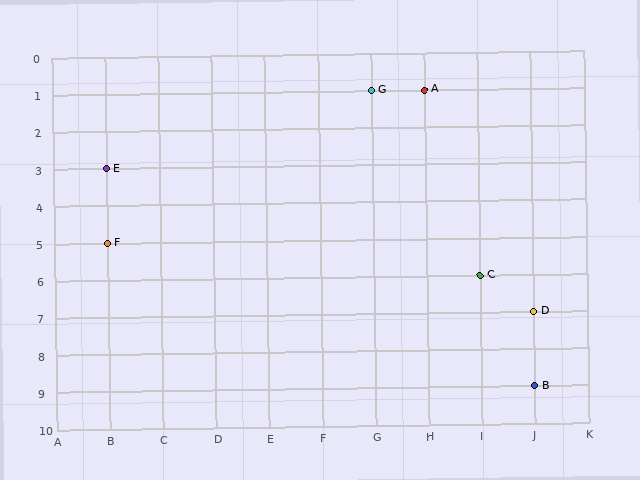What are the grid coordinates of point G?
Point G is at grid coordinates (G, 1).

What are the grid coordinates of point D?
Point D is at grid coordinates (J, 7).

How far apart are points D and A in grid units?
Points D and A are 2 columns and 6 rows apart (about 6.3 grid units diagonally).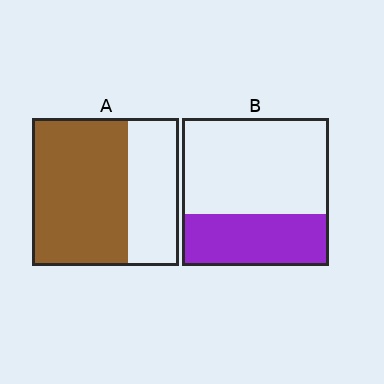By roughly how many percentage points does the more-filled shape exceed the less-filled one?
By roughly 30 percentage points (A over B).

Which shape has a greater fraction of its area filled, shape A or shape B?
Shape A.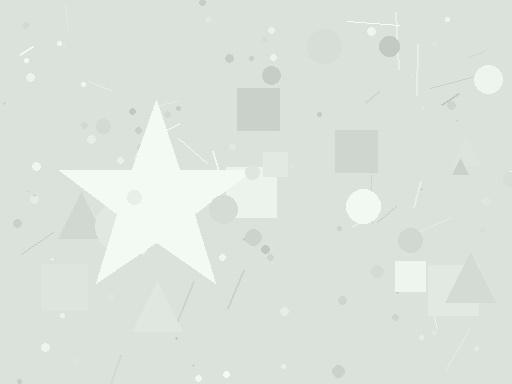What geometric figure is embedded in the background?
A star is embedded in the background.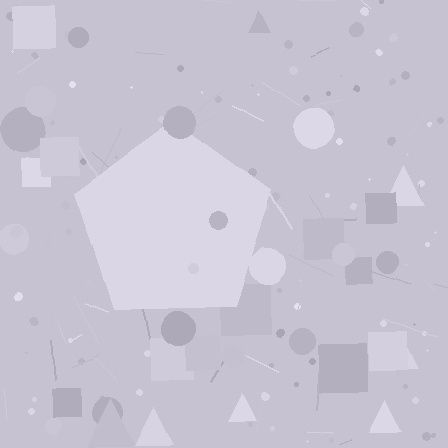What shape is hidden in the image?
A pentagon is hidden in the image.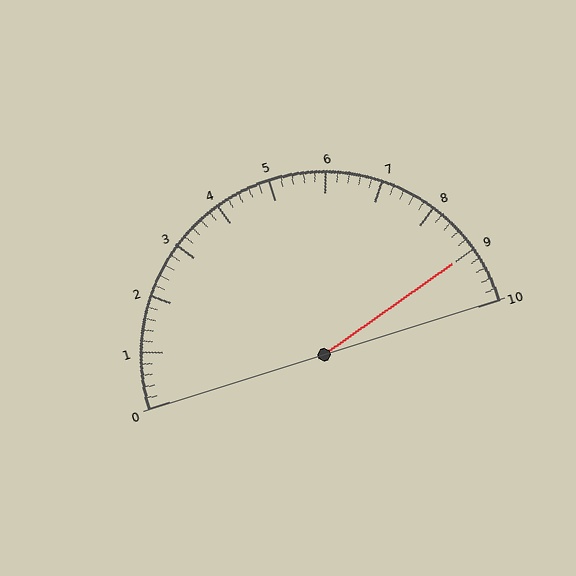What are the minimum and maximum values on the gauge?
The gauge ranges from 0 to 10.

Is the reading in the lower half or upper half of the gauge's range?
The reading is in the upper half of the range (0 to 10).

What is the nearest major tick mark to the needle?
The nearest major tick mark is 9.